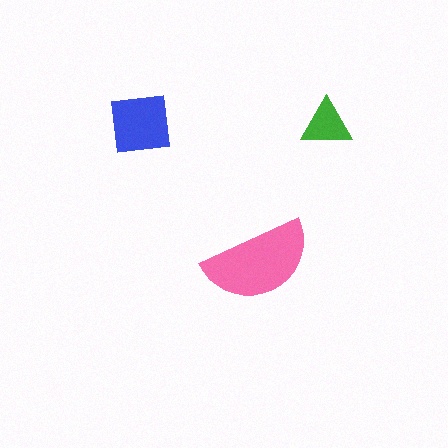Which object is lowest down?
The pink semicircle is bottommost.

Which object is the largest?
The pink semicircle.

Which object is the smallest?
The green triangle.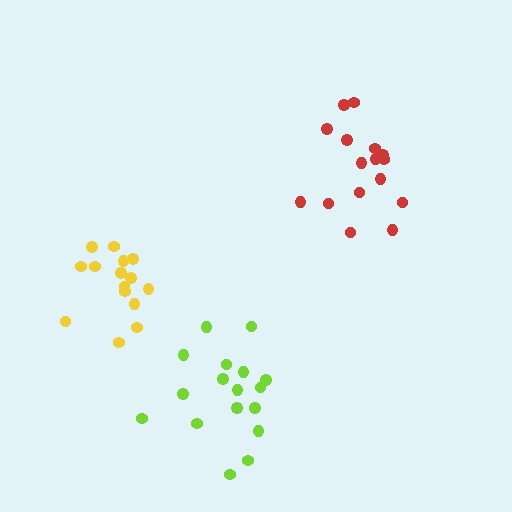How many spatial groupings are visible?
There are 3 spatial groupings.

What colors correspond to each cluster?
The clusters are colored: yellow, lime, red.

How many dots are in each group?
Group 1: 15 dots, Group 2: 17 dots, Group 3: 16 dots (48 total).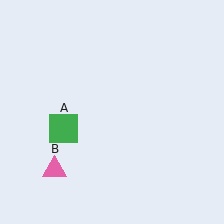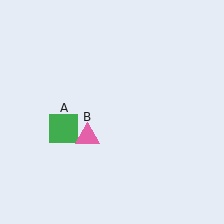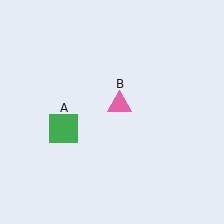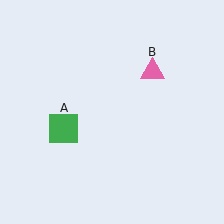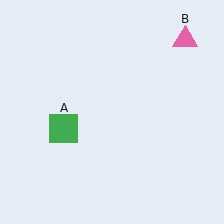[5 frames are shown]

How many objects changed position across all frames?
1 object changed position: pink triangle (object B).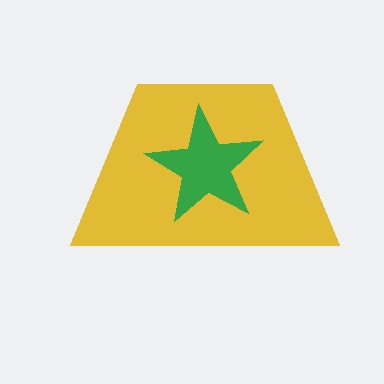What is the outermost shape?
The yellow trapezoid.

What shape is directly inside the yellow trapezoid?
The green star.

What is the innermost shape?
The green star.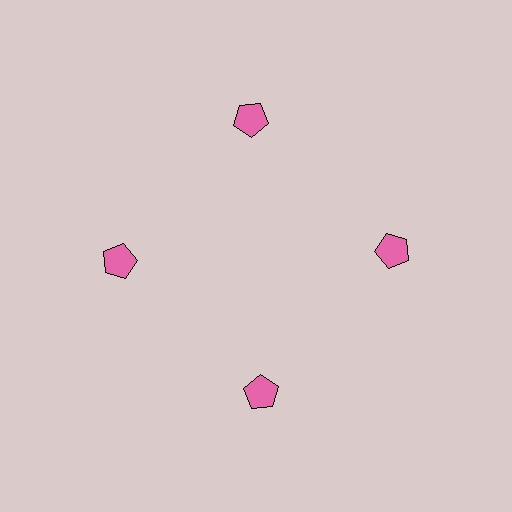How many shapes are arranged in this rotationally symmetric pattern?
There are 4 shapes, arranged in 4 groups of 1.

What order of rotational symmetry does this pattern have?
This pattern has 4-fold rotational symmetry.